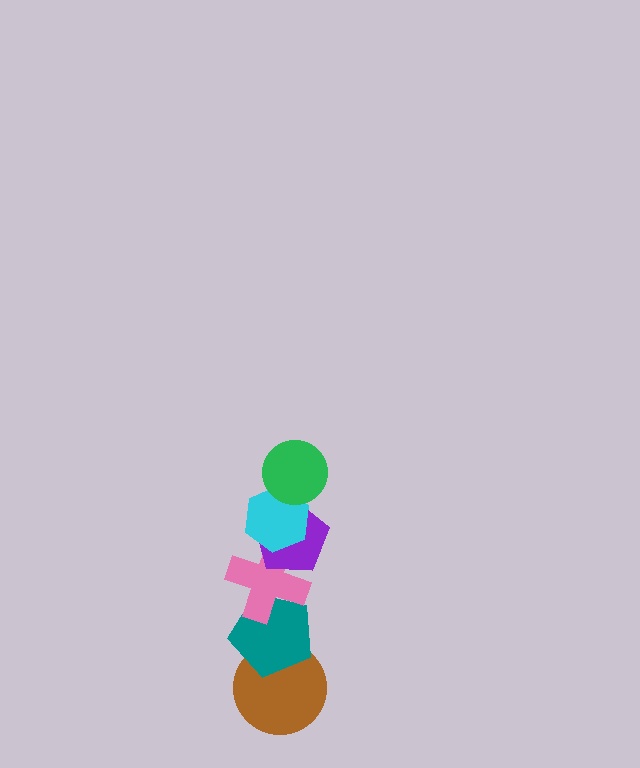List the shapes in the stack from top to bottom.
From top to bottom: the green circle, the cyan hexagon, the purple pentagon, the pink cross, the teal pentagon, the brown circle.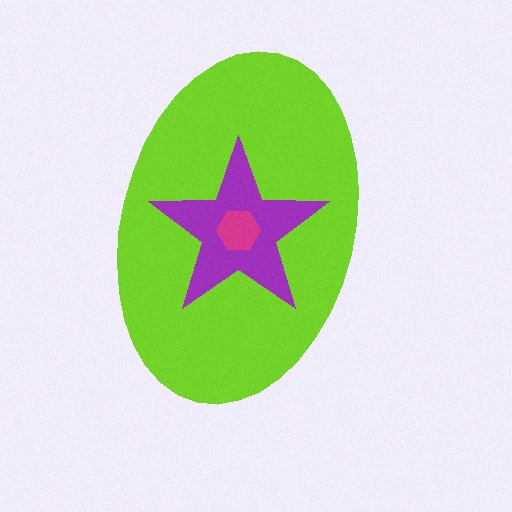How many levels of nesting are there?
3.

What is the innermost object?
The magenta hexagon.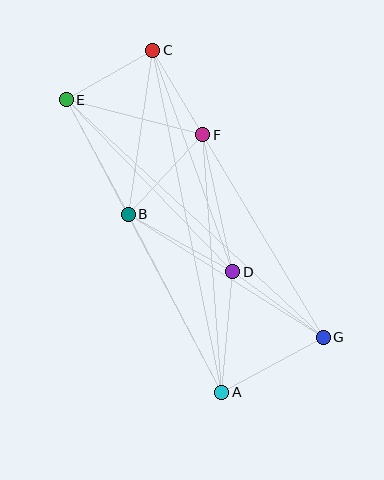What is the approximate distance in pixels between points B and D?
The distance between B and D is approximately 119 pixels.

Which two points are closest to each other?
Points C and F are closest to each other.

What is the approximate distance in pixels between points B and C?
The distance between B and C is approximately 166 pixels.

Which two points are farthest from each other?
Points E and G are farthest from each other.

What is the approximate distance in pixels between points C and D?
The distance between C and D is approximately 236 pixels.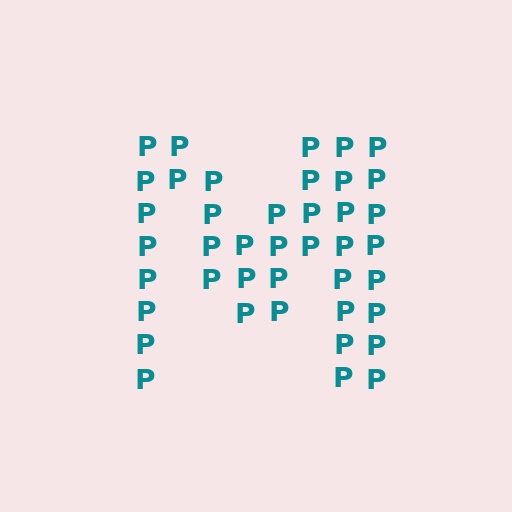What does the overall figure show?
The overall figure shows the letter M.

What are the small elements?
The small elements are letter P's.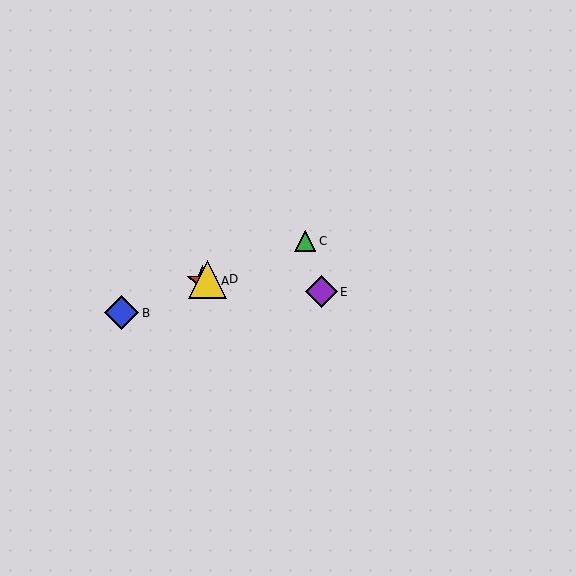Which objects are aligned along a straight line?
Objects A, B, C, D are aligned along a straight line.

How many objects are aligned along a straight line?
4 objects (A, B, C, D) are aligned along a straight line.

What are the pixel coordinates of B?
Object B is at (122, 313).